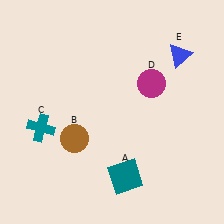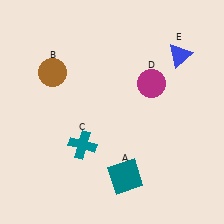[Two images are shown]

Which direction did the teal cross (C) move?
The teal cross (C) moved right.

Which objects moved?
The objects that moved are: the brown circle (B), the teal cross (C).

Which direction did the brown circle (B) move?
The brown circle (B) moved up.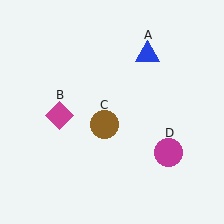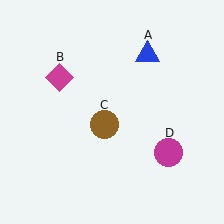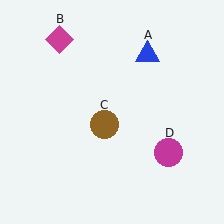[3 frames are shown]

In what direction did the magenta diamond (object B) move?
The magenta diamond (object B) moved up.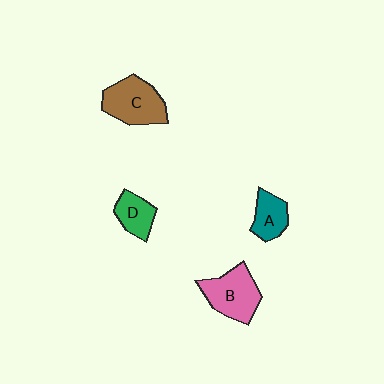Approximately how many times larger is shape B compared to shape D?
Approximately 1.7 times.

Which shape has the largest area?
Shape C (brown).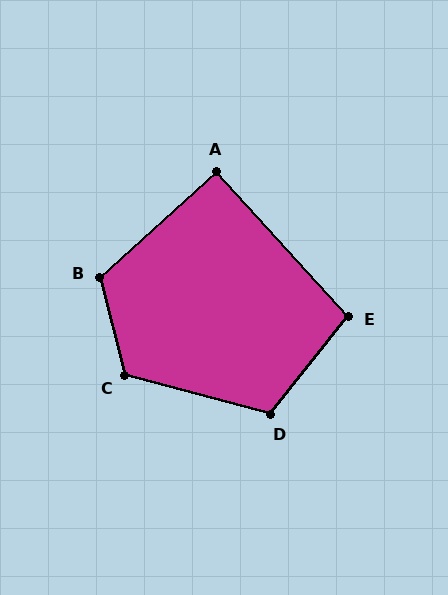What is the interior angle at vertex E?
Approximately 99 degrees (obtuse).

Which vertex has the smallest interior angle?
A, at approximately 90 degrees.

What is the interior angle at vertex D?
Approximately 113 degrees (obtuse).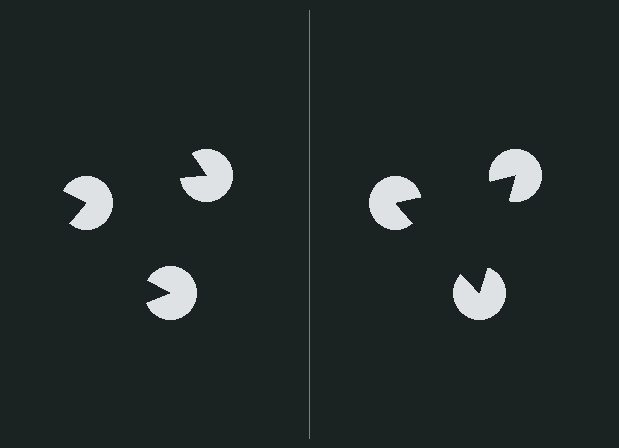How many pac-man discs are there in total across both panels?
6 — 3 on each side.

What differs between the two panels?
The pac-man discs are positioned identically on both sides; only the wedge orientations differ. On the right they align to a triangle; on the left they are misaligned.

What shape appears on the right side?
An illusory triangle.